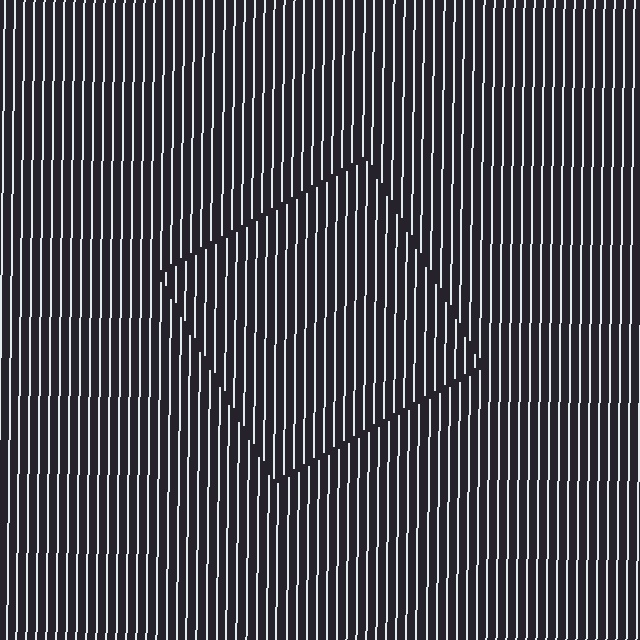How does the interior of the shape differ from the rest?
The interior of the shape contains the same grating, shifted by half a period — the contour is defined by the phase discontinuity where line-ends from the inner and outer gratings abut.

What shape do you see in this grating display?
An illusory square. The interior of the shape contains the same grating, shifted by half a period — the contour is defined by the phase discontinuity where line-ends from the inner and outer gratings abut.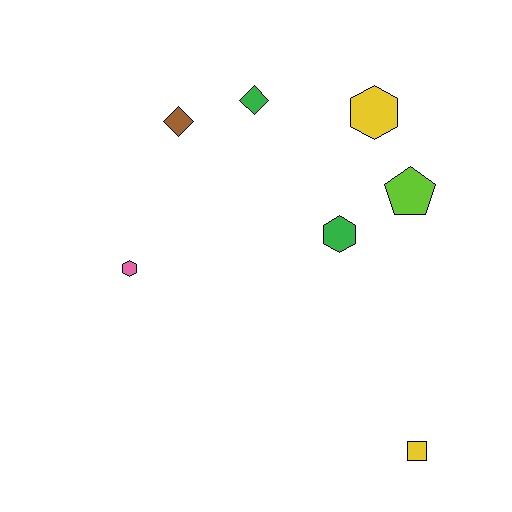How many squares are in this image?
There is 1 square.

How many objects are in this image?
There are 7 objects.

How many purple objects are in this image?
There are no purple objects.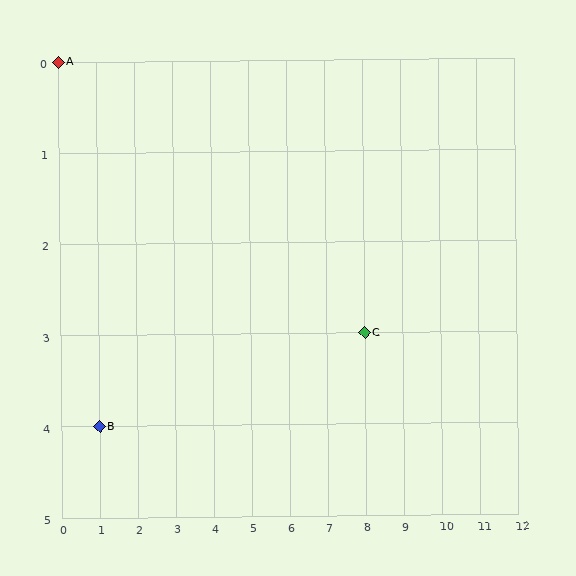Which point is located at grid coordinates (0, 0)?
Point A is at (0, 0).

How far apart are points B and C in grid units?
Points B and C are 7 columns and 1 row apart (about 7.1 grid units diagonally).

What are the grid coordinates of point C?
Point C is at grid coordinates (8, 3).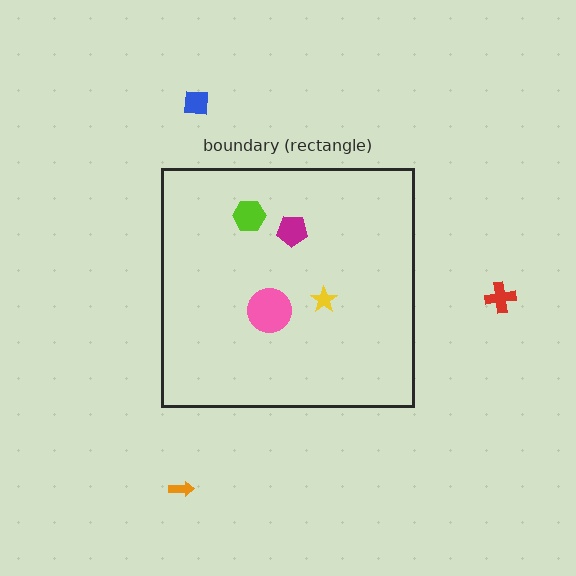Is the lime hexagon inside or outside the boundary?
Inside.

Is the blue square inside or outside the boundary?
Outside.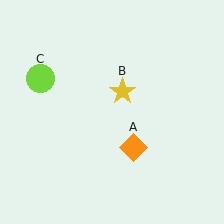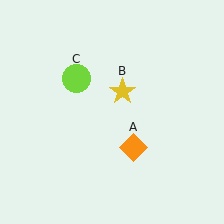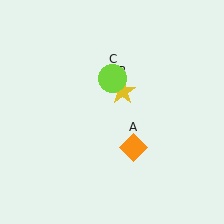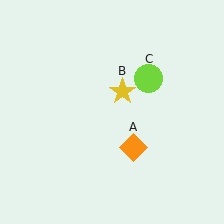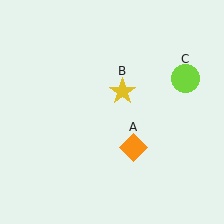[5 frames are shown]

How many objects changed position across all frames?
1 object changed position: lime circle (object C).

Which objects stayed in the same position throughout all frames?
Orange diamond (object A) and yellow star (object B) remained stationary.